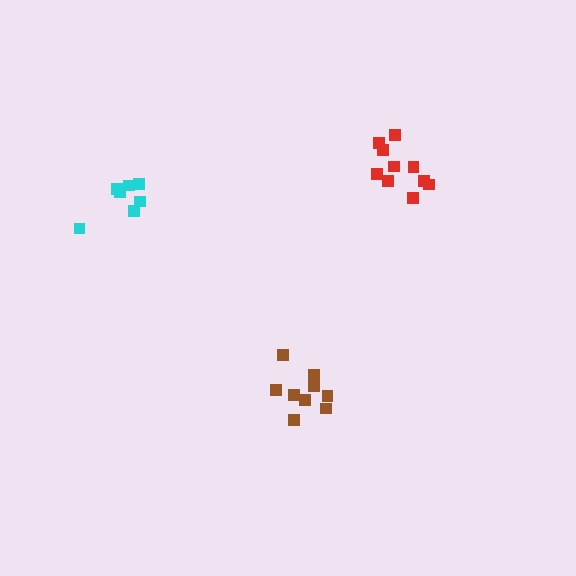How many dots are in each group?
Group 1: 10 dots, Group 2: 9 dots, Group 3: 7 dots (26 total).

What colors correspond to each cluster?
The clusters are colored: red, brown, cyan.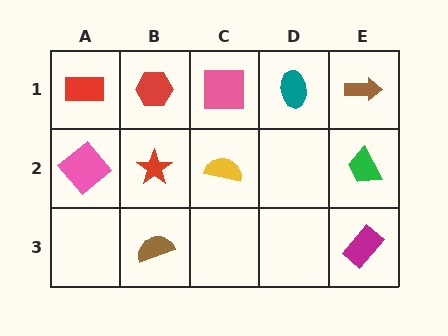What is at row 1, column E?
A brown arrow.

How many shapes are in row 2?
4 shapes.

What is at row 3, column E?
A magenta rectangle.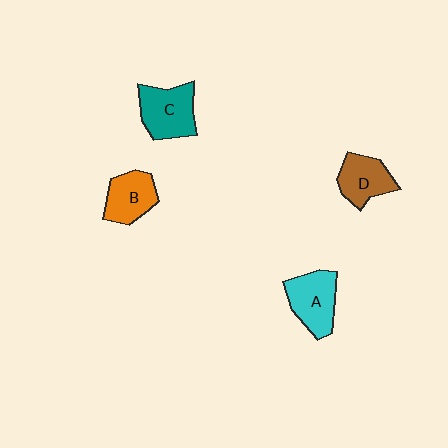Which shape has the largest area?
Shape C (teal).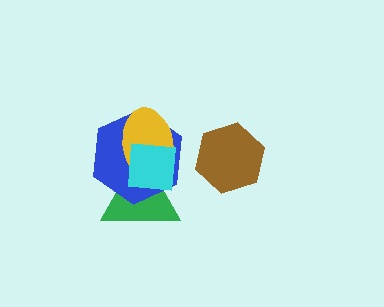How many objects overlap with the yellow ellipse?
3 objects overlap with the yellow ellipse.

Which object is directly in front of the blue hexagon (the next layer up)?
The yellow ellipse is directly in front of the blue hexagon.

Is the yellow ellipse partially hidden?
Yes, it is partially covered by another shape.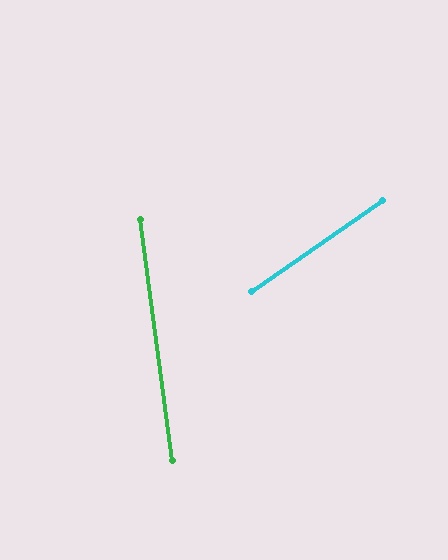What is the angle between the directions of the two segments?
Approximately 63 degrees.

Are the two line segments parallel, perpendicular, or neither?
Neither parallel nor perpendicular — they differ by about 63°.